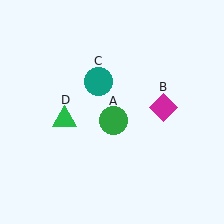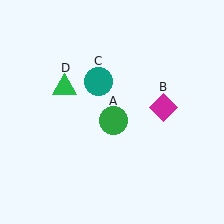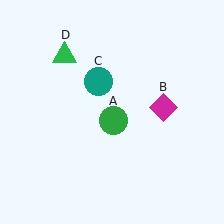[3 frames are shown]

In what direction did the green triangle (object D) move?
The green triangle (object D) moved up.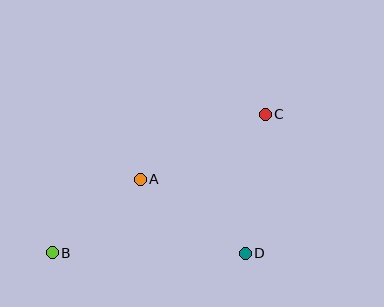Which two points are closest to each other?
Points A and B are closest to each other.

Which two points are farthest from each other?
Points B and C are farthest from each other.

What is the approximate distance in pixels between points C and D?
The distance between C and D is approximately 140 pixels.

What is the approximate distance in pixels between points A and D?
The distance between A and D is approximately 129 pixels.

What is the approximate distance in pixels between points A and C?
The distance between A and C is approximately 141 pixels.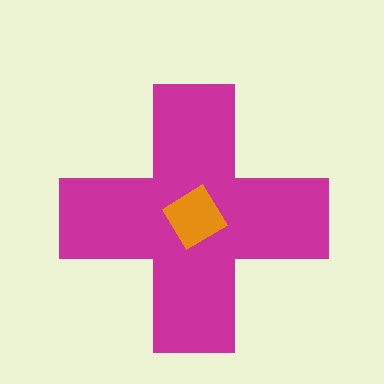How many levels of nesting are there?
2.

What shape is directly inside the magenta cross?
The orange diamond.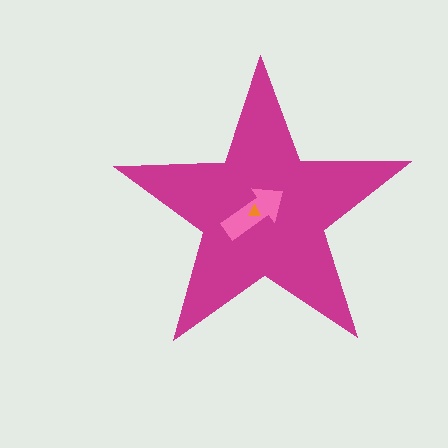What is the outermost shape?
The magenta star.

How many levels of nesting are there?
3.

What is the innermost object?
The orange triangle.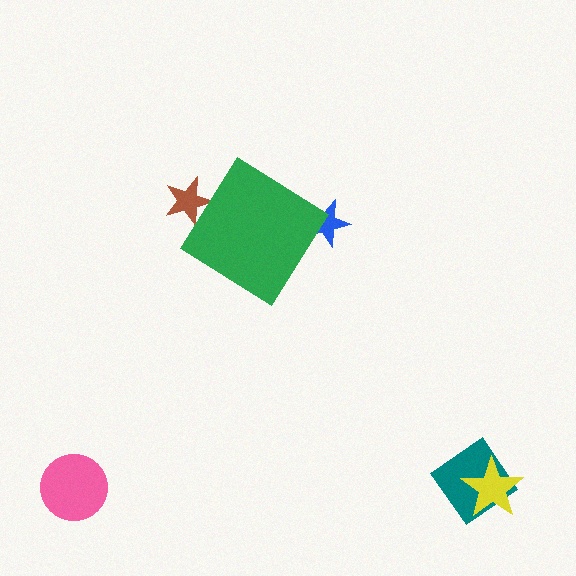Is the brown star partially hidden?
Yes, the brown star is partially hidden behind the green diamond.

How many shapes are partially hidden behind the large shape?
2 shapes are partially hidden.